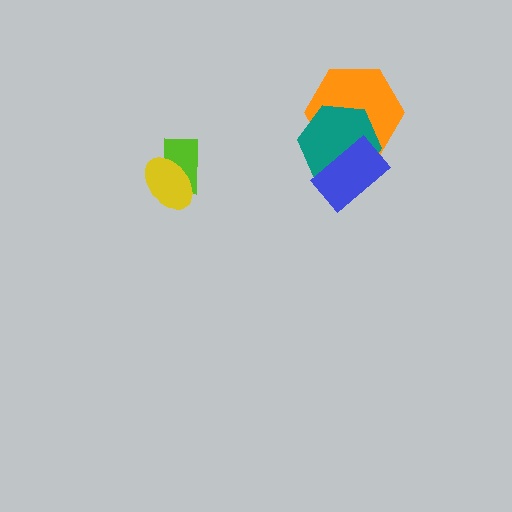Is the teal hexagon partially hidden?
Yes, it is partially covered by another shape.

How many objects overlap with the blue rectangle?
2 objects overlap with the blue rectangle.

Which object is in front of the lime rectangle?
The yellow ellipse is in front of the lime rectangle.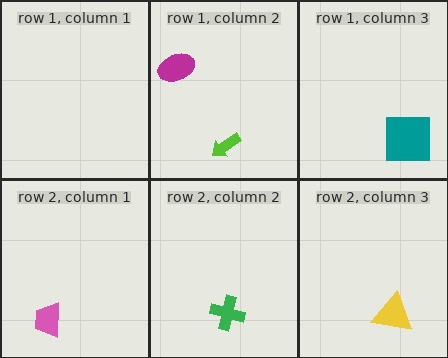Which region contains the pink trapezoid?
The row 2, column 1 region.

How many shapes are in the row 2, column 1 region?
1.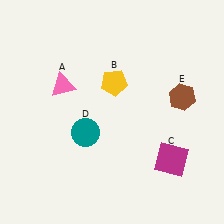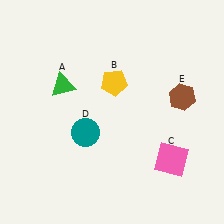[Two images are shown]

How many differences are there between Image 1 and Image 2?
There are 2 differences between the two images.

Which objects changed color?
A changed from pink to green. C changed from magenta to pink.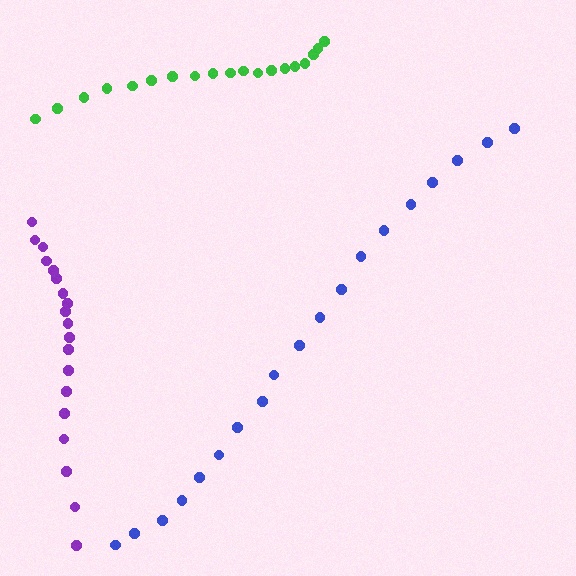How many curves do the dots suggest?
There are 3 distinct paths.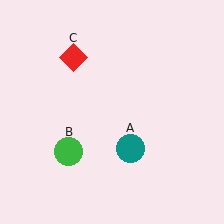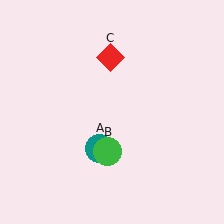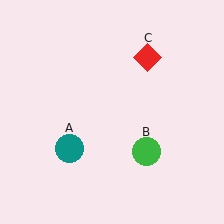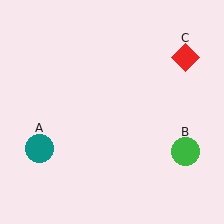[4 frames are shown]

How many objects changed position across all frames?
3 objects changed position: teal circle (object A), green circle (object B), red diamond (object C).